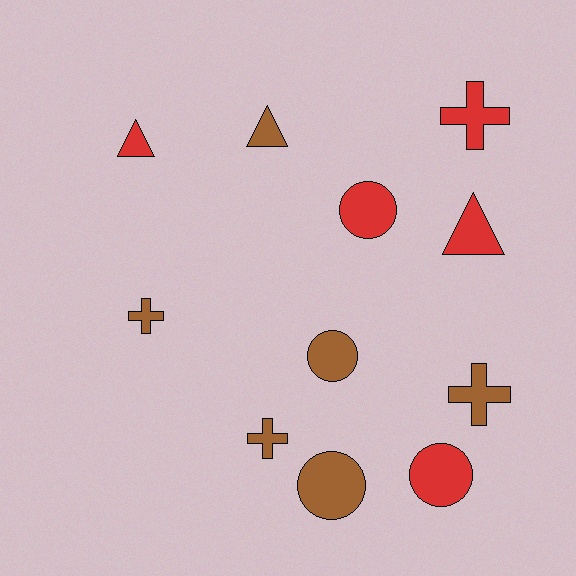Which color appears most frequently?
Brown, with 6 objects.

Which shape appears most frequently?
Cross, with 4 objects.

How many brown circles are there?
There are 2 brown circles.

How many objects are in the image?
There are 11 objects.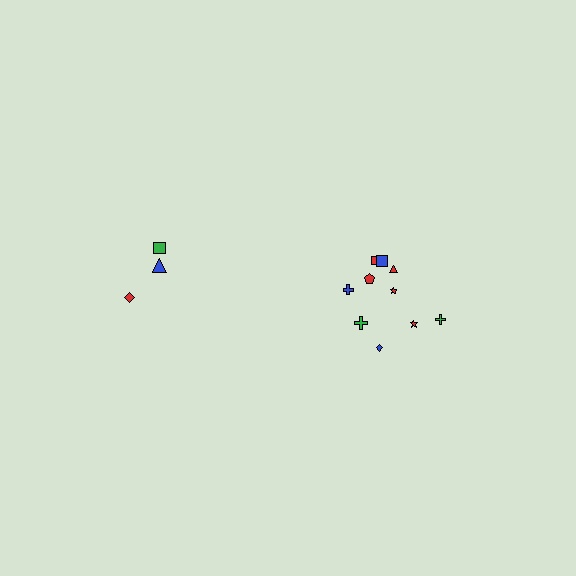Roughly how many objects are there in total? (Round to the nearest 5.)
Roughly 15 objects in total.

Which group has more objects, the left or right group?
The right group.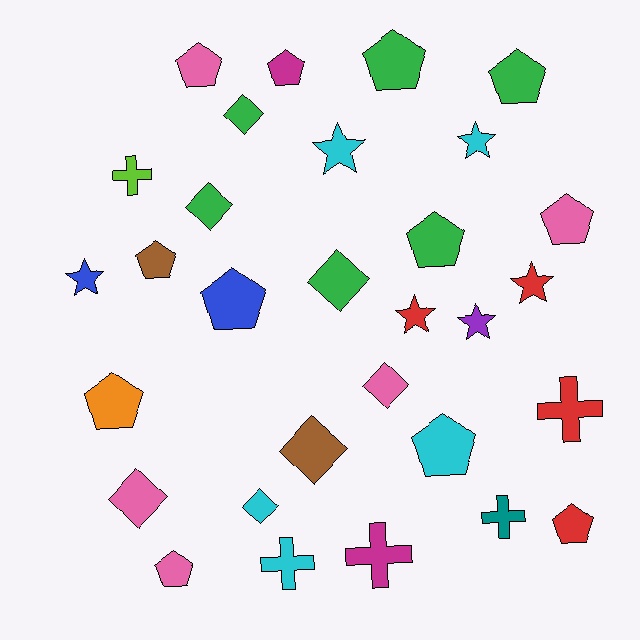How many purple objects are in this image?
There is 1 purple object.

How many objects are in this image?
There are 30 objects.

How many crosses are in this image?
There are 5 crosses.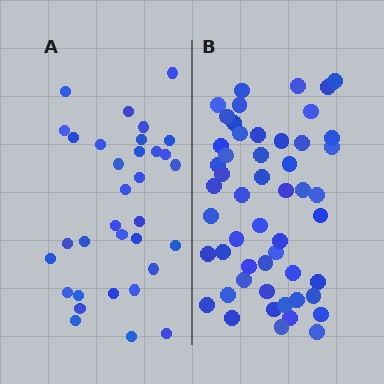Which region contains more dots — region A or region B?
Region B (the right region) has more dots.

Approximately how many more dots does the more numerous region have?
Region B has approximately 20 more dots than region A.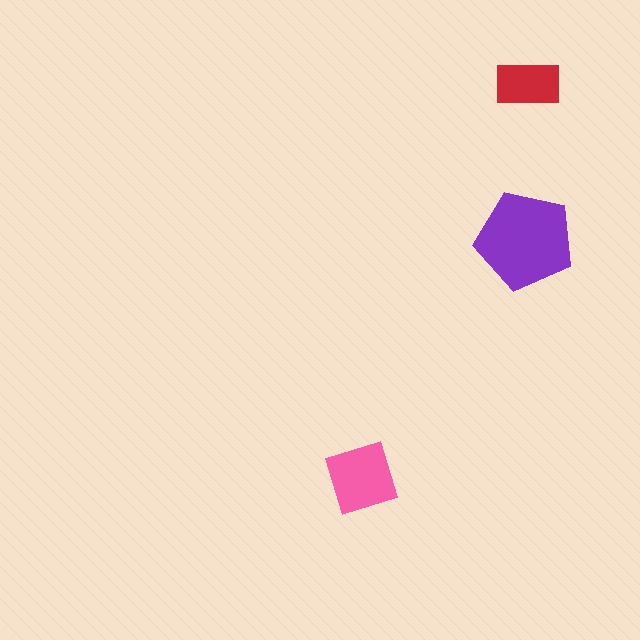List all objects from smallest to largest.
The red rectangle, the pink diamond, the purple pentagon.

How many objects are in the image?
There are 3 objects in the image.